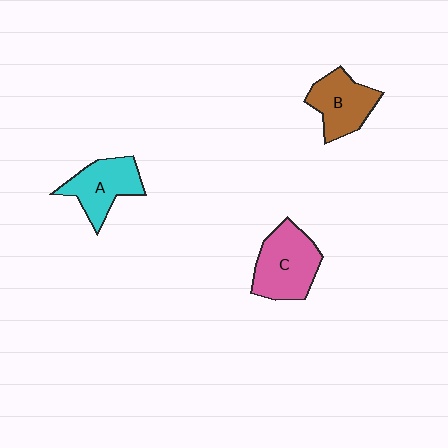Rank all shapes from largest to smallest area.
From largest to smallest: C (pink), B (brown), A (cyan).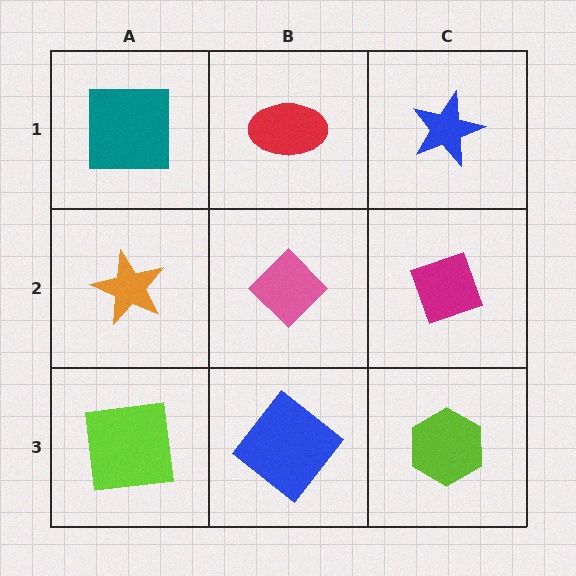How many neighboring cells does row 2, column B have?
4.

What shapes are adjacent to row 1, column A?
An orange star (row 2, column A), a red ellipse (row 1, column B).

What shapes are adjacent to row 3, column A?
An orange star (row 2, column A), a blue diamond (row 3, column B).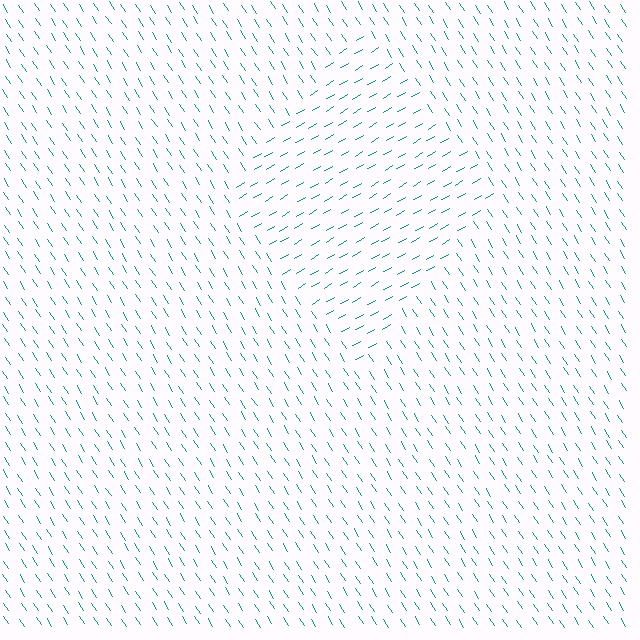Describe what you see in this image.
The image is filled with small teal line segments. A diamond region in the image has lines oriented differently from the surrounding lines, creating a visible texture boundary.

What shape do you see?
I see a diamond.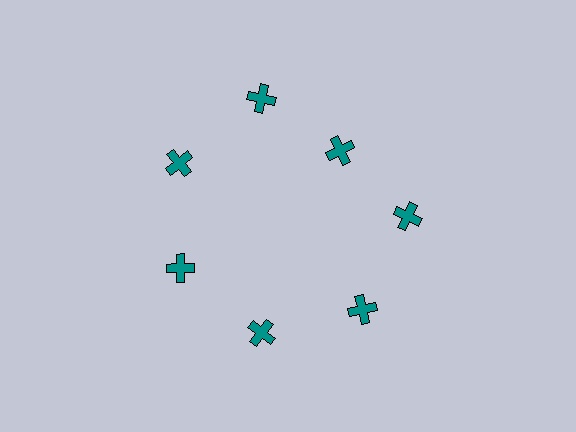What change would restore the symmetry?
The symmetry would be restored by moving it outward, back onto the ring so that all 7 crosses sit at equal angles and equal distance from the center.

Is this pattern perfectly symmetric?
No. The 7 teal crosses are arranged in a ring, but one element near the 1 o'clock position is pulled inward toward the center, breaking the 7-fold rotational symmetry.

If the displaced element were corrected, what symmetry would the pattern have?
It would have 7-fold rotational symmetry — the pattern would map onto itself every 51 degrees.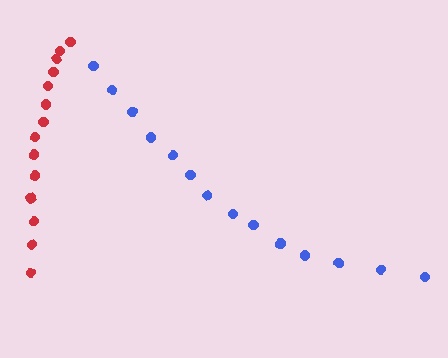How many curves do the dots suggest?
There are 2 distinct paths.